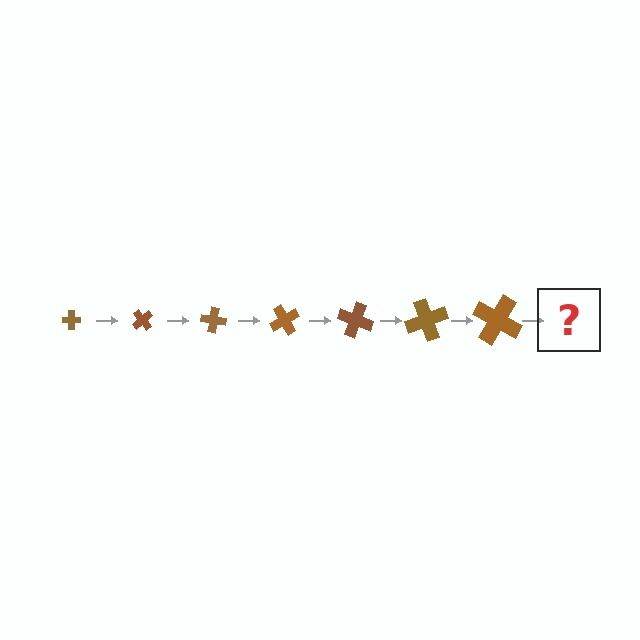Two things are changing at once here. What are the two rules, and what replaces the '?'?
The two rules are that the cross grows larger each step and it rotates 50 degrees each step. The '?' should be a cross, larger than the previous one and rotated 350 degrees from the start.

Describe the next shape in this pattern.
It should be a cross, larger than the previous one and rotated 350 degrees from the start.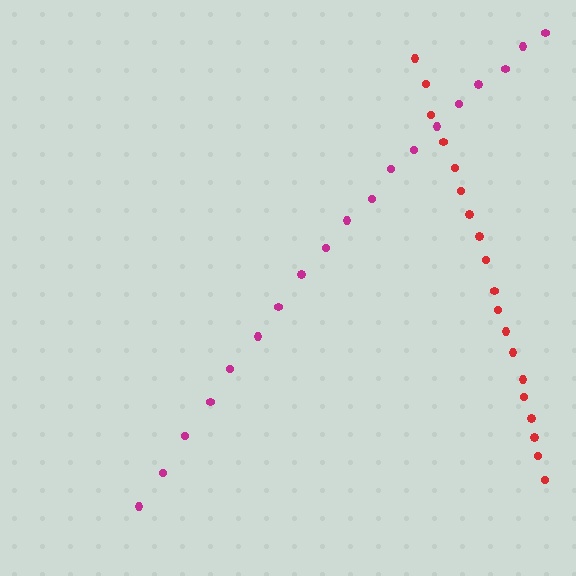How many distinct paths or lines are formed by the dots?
There are 2 distinct paths.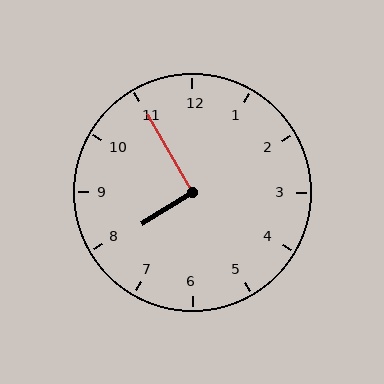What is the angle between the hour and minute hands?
Approximately 92 degrees.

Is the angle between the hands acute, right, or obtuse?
It is right.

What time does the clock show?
7:55.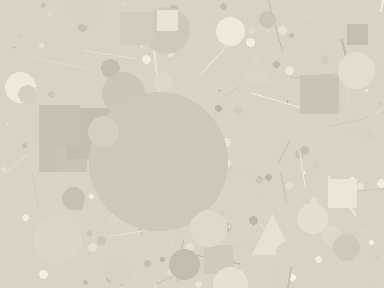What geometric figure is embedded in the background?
A circle is embedded in the background.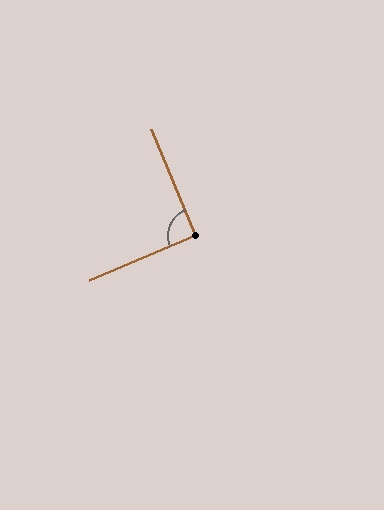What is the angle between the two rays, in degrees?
Approximately 90 degrees.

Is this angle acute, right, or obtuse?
It is approximately a right angle.